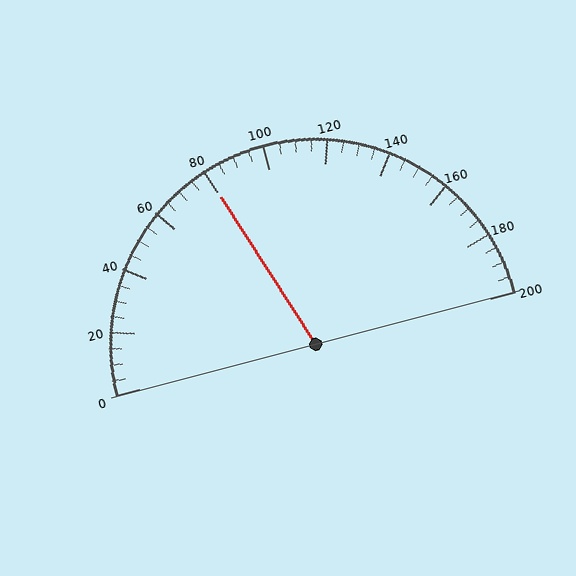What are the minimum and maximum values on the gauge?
The gauge ranges from 0 to 200.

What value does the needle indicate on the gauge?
The needle indicates approximately 80.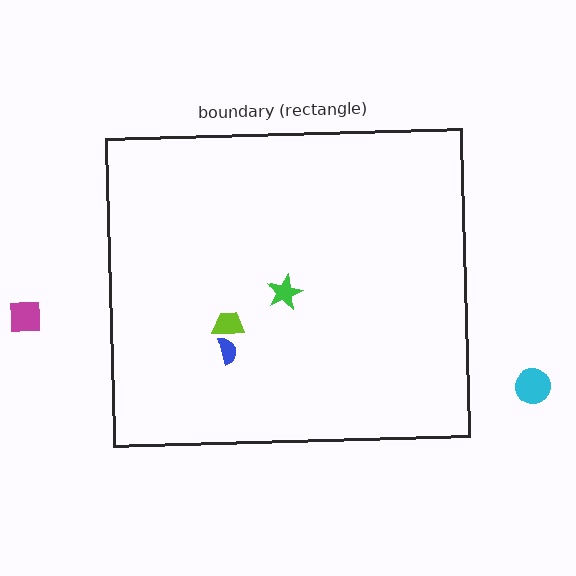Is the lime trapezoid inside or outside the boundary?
Inside.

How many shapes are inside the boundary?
3 inside, 2 outside.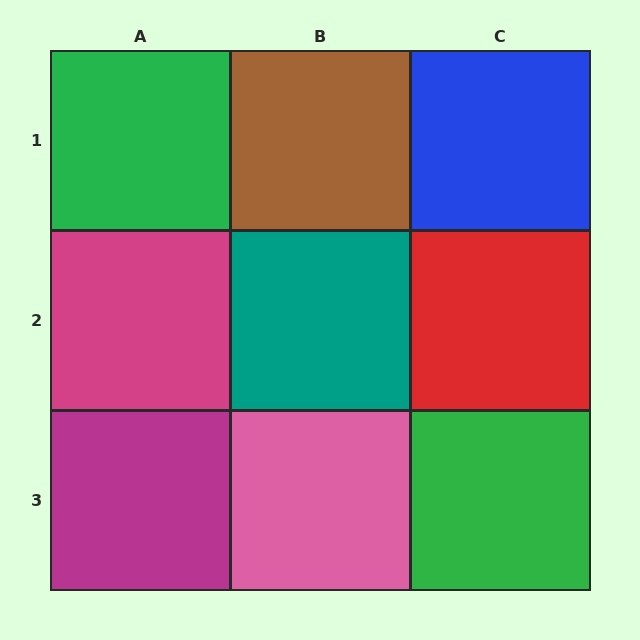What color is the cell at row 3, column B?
Pink.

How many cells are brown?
1 cell is brown.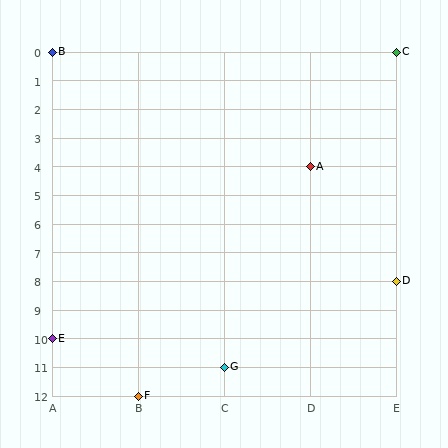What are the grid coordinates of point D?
Point D is at grid coordinates (E, 8).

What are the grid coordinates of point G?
Point G is at grid coordinates (C, 11).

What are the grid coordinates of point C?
Point C is at grid coordinates (E, 0).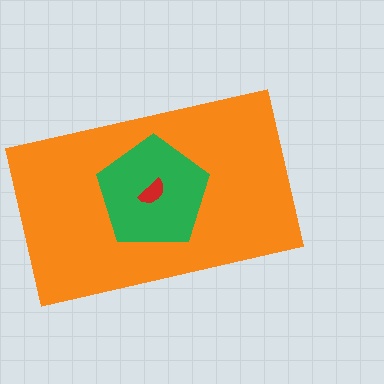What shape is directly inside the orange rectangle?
The green pentagon.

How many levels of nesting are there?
3.